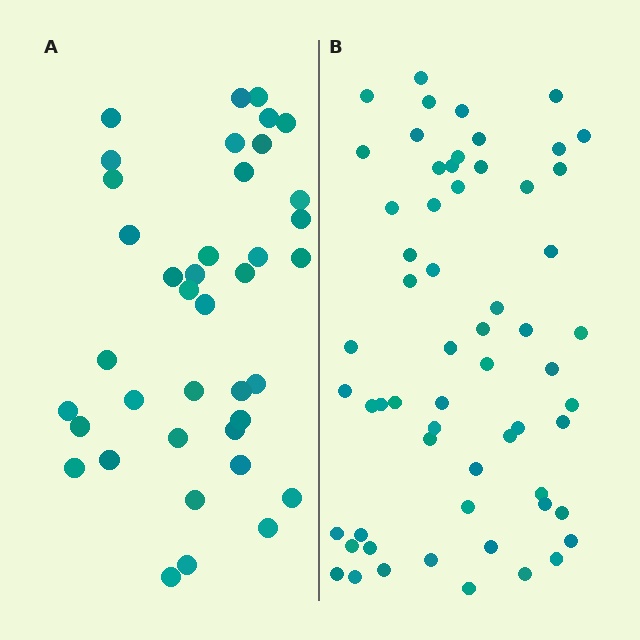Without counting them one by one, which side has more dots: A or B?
Region B (the right region) has more dots.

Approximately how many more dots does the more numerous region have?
Region B has approximately 20 more dots than region A.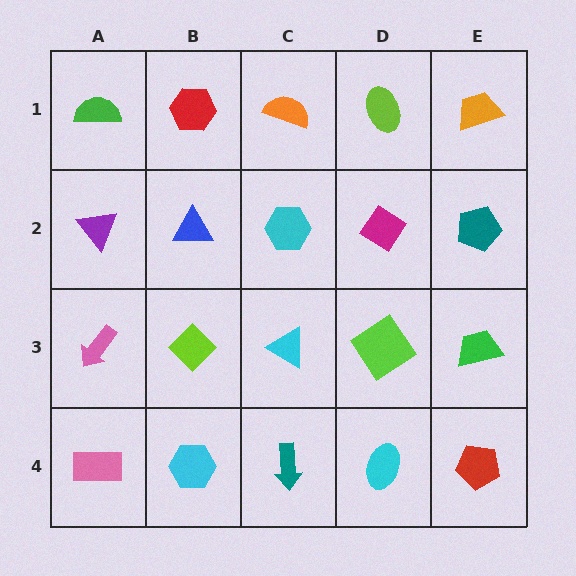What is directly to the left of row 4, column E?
A cyan ellipse.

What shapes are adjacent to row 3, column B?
A blue triangle (row 2, column B), a cyan hexagon (row 4, column B), a pink arrow (row 3, column A), a cyan triangle (row 3, column C).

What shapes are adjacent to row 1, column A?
A purple triangle (row 2, column A), a red hexagon (row 1, column B).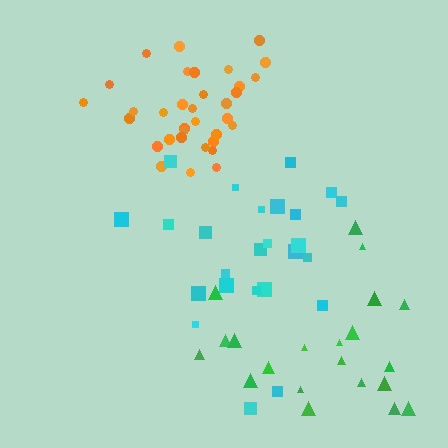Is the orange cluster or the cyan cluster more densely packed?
Orange.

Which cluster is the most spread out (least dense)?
Green.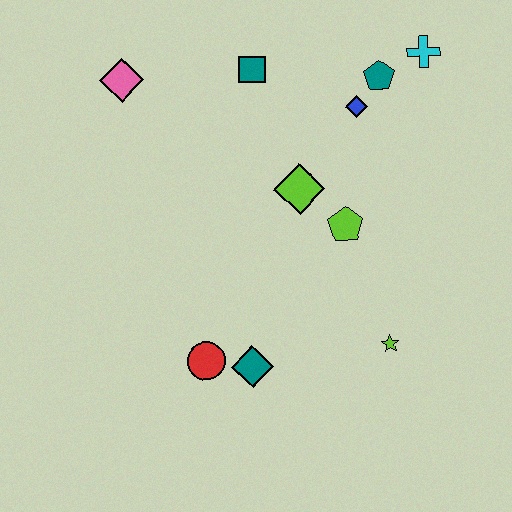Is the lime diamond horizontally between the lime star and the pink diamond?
Yes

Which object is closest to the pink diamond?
The teal square is closest to the pink diamond.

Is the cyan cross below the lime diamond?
No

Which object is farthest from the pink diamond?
The lime star is farthest from the pink diamond.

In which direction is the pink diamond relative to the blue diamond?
The pink diamond is to the left of the blue diamond.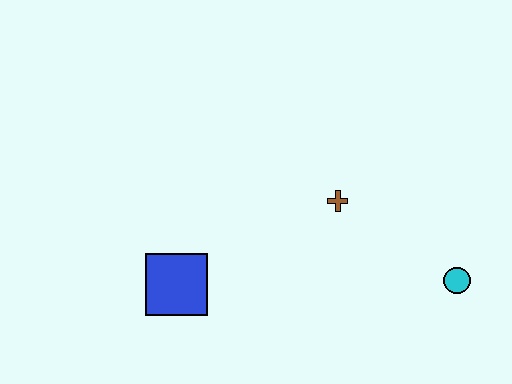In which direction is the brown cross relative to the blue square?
The brown cross is to the right of the blue square.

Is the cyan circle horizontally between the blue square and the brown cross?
No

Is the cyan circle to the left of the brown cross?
No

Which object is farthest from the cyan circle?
The blue square is farthest from the cyan circle.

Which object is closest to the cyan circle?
The brown cross is closest to the cyan circle.